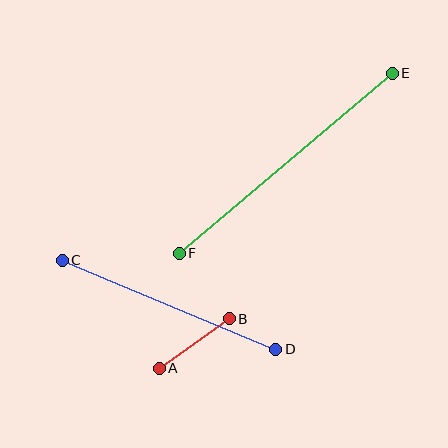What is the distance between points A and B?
The distance is approximately 86 pixels.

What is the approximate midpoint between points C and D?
The midpoint is at approximately (169, 305) pixels.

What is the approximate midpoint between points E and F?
The midpoint is at approximately (286, 163) pixels.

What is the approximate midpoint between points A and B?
The midpoint is at approximately (194, 344) pixels.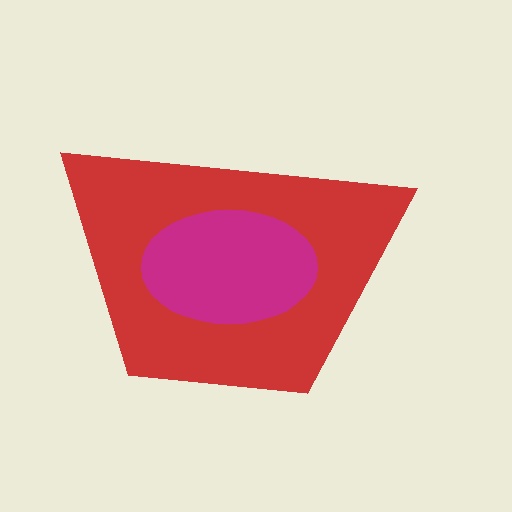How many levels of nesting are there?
2.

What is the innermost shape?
The magenta ellipse.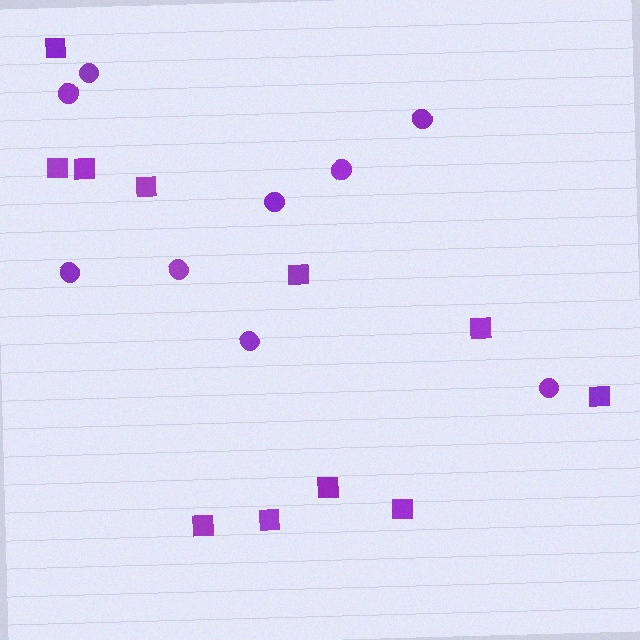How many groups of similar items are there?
There are 2 groups: one group of circles (9) and one group of squares (11).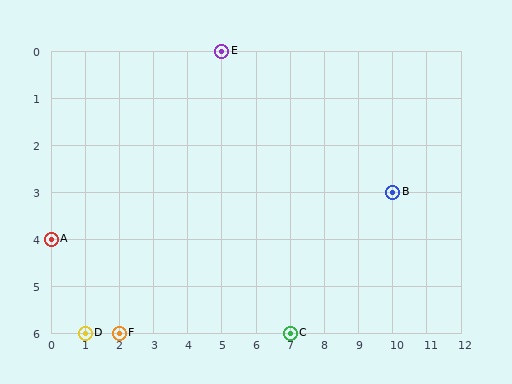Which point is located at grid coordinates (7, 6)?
Point C is at (7, 6).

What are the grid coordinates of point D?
Point D is at grid coordinates (1, 6).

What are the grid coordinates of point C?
Point C is at grid coordinates (7, 6).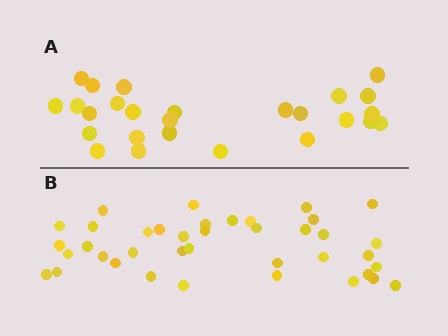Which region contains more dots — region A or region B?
Region B (the bottom region) has more dots.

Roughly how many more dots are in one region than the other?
Region B has approximately 15 more dots than region A.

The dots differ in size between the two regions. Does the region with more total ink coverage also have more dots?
No. Region A has more total ink coverage because its dots are larger, but region B actually contains more individual dots. Total area can be misleading — the number of items is what matters here.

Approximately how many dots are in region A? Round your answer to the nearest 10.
About 30 dots. (The exact count is 26, which rounds to 30.)